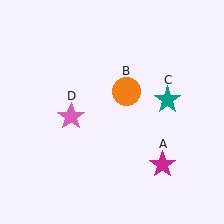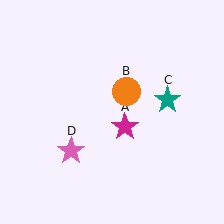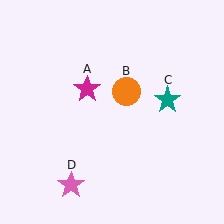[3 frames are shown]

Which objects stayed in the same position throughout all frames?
Orange circle (object B) and teal star (object C) remained stationary.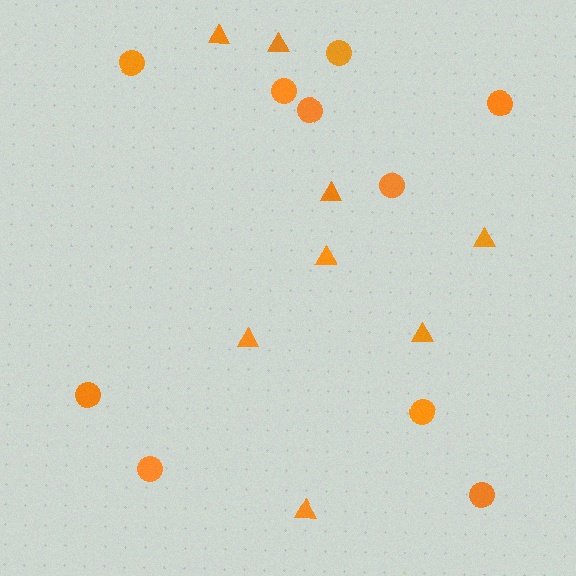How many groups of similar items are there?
There are 2 groups: one group of triangles (8) and one group of circles (10).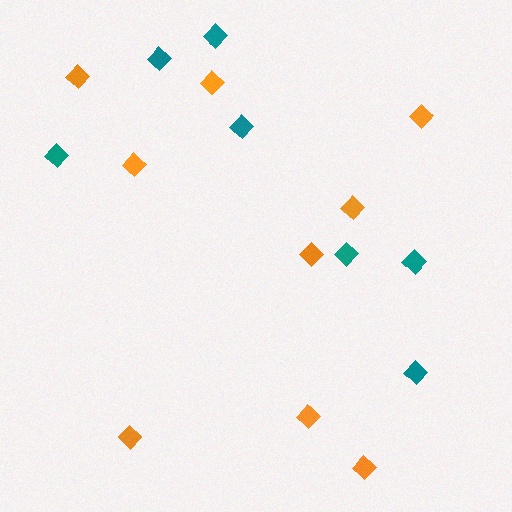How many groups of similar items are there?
There are 2 groups: one group of teal diamonds (7) and one group of orange diamonds (9).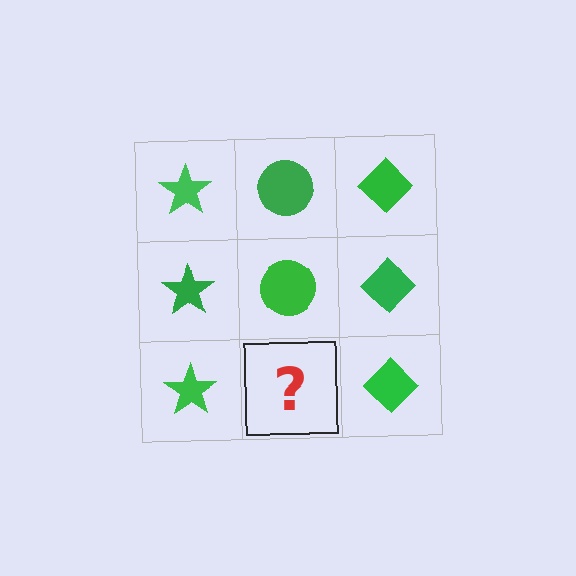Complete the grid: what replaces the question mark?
The question mark should be replaced with a green circle.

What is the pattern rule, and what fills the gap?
The rule is that each column has a consistent shape. The gap should be filled with a green circle.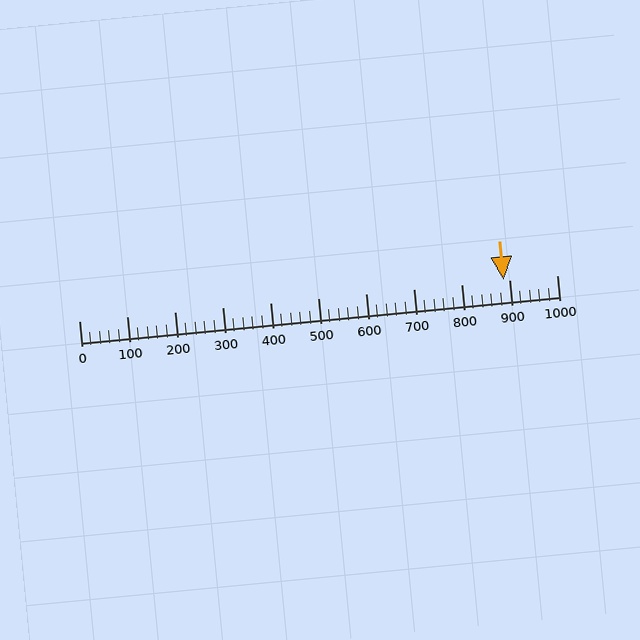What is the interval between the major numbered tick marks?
The major tick marks are spaced 100 units apart.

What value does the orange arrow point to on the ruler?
The orange arrow points to approximately 889.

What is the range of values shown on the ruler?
The ruler shows values from 0 to 1000.